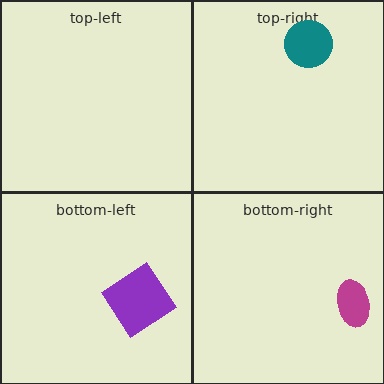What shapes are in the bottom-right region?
The magenta ellipse.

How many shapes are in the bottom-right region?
1.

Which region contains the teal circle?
The top-right region.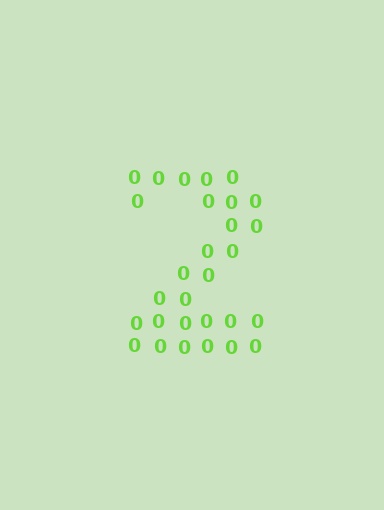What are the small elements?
The small elements are digit 0's.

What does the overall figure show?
The overall figure shows the digit 2.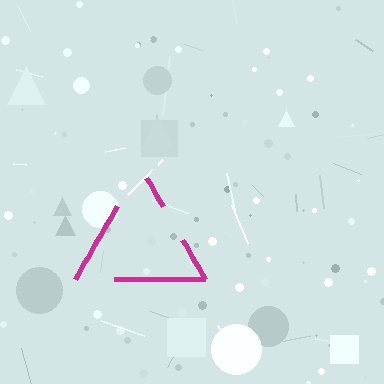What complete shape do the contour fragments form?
The contour fragments form a triangle.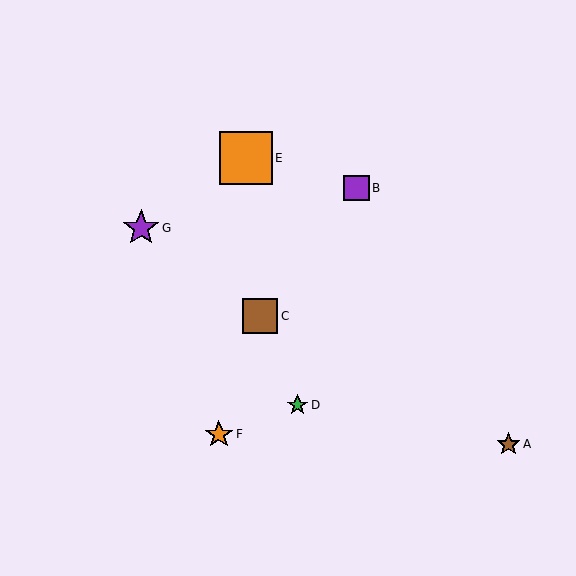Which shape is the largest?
The orange square (labeled E) is the largest.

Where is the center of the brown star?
The center of the brown star is at (509, 444).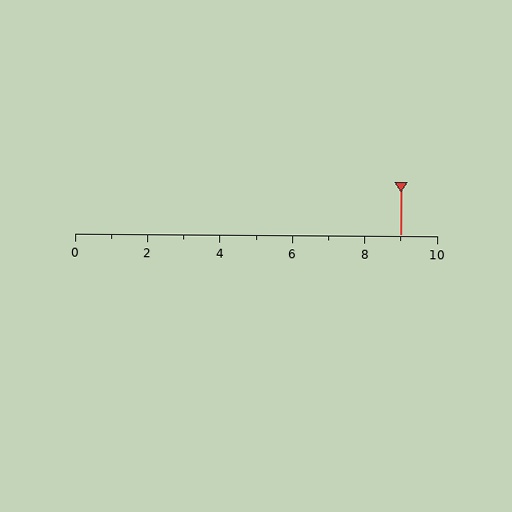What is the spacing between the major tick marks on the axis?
The major ticks are spaced 2 apart.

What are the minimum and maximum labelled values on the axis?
The axis runs from 0 to 10.